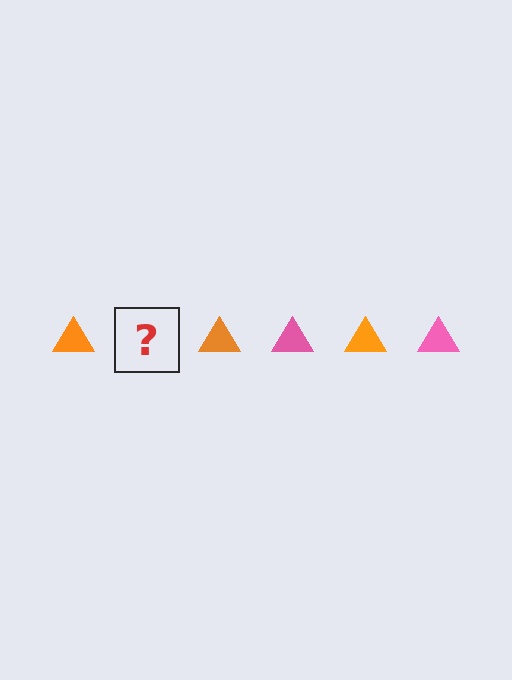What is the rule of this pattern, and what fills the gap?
The rule is that the pattern cycles through orange, pink triangles. The gap should be filled with a pink triangle.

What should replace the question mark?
The question mark should be replaced with a pink triangle.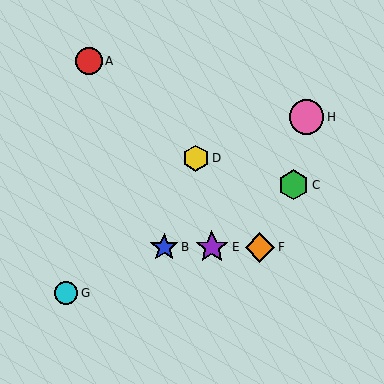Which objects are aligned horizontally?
Objects B, E, F are aligned horizontally.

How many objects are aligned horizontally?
3 objects (B, E, F) are aligned horizontally.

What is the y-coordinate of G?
Object G is at y≈293.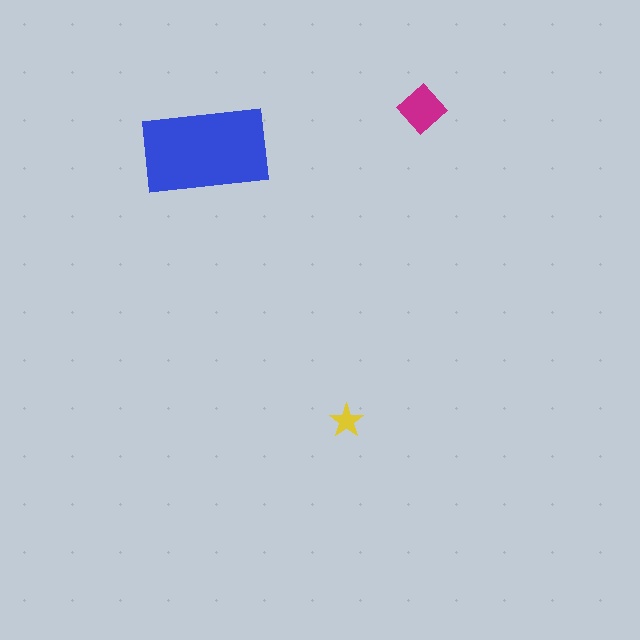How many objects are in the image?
There are 3 objects in the image.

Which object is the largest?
The blue rectangle.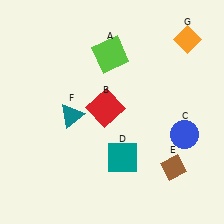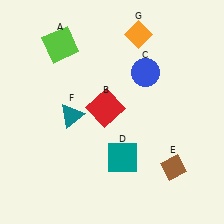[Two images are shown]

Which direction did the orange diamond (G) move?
The orange diamond (G) moved left.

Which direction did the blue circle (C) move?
The blue circle (C) moved up.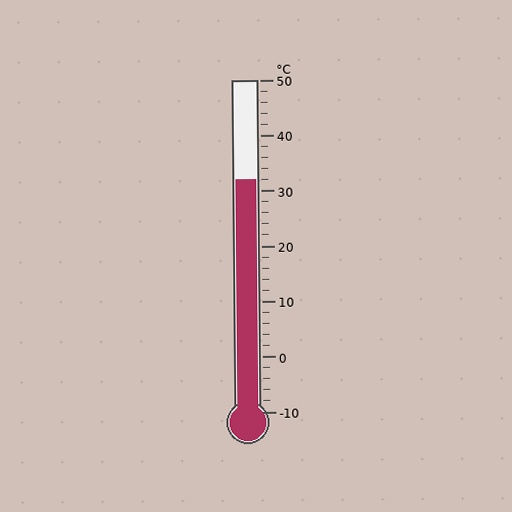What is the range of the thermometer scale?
The thermometer scale ranges from -10°C to 50°C.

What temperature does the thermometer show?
The thermometer shows approximately 32°C.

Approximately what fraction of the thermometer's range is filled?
The thermometer is filled to approximately 70% of its range.